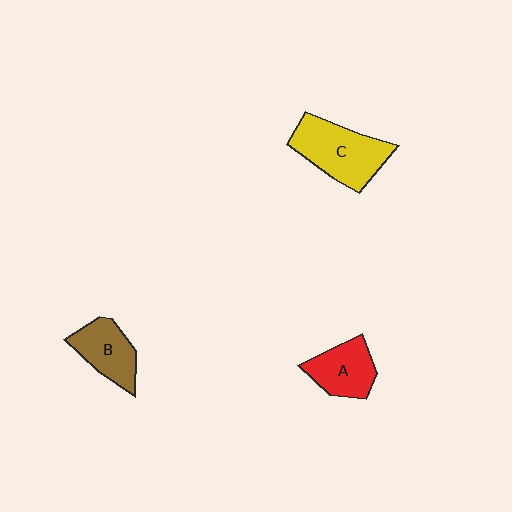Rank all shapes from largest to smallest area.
From largest to smallest: C (yellow), A (red), B (brown).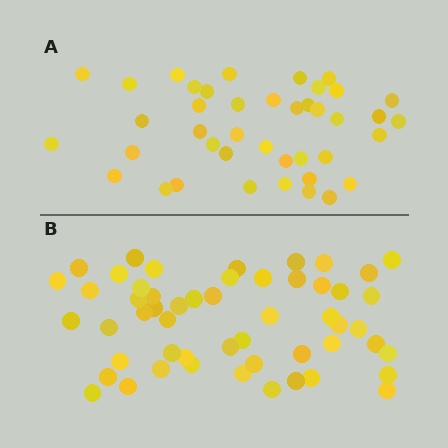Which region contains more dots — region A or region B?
Region B (the bottom region) has more dots.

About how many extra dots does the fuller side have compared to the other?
Region B has roughly 12 or so more dots than region A.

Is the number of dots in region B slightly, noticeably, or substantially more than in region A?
Region B has noticeably more, but not dramatically so. The ratio is roughly 1.3 to 1.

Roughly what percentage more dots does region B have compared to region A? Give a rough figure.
About 30% more.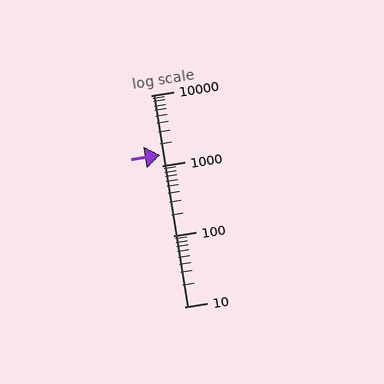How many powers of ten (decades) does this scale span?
The scale spans 3 decades, from 10 to 10000.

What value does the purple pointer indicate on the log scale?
The pointer indicates approximately 1400.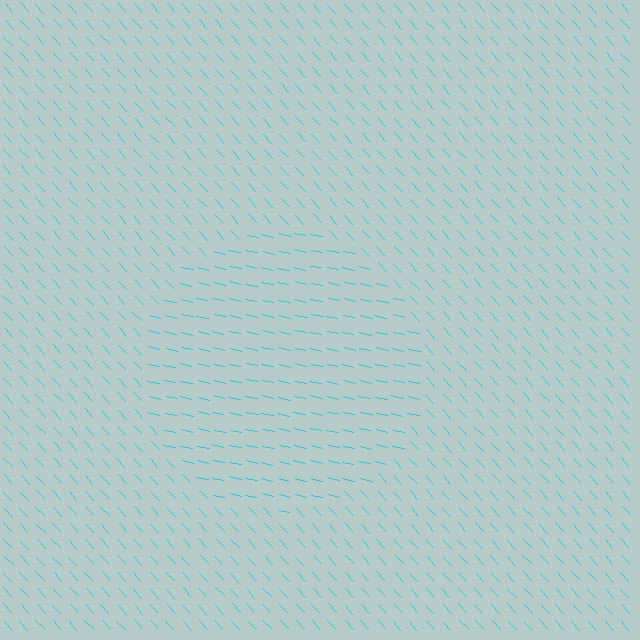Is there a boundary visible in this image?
Yes, there is a texture boundary formed by a change in line orientation.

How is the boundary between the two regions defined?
The boundary is defined purely by a change in line orientation (approximately 35 degrees difference). All lines are the same color and thickness.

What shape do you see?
I see a circle.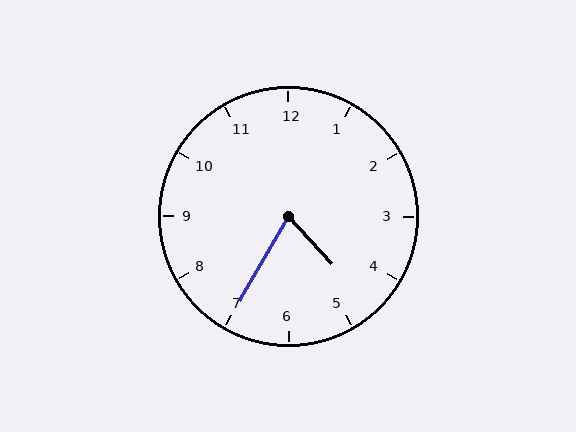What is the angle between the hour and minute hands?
Approximately 72 degrees.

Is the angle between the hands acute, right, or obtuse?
It is acute.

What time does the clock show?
4:35.